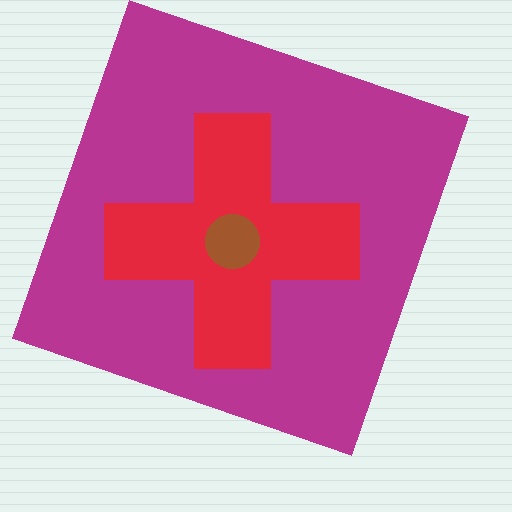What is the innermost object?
The brown circle.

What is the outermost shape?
The magenta square.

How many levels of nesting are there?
3.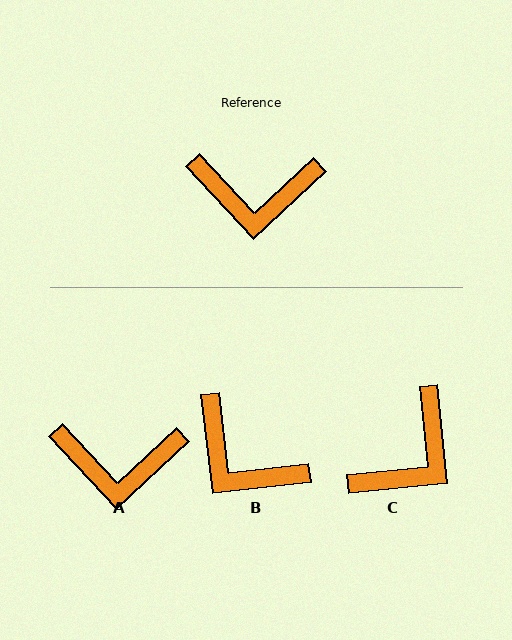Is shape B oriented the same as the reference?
No, it is off by about 37 degrees.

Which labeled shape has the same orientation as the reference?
A.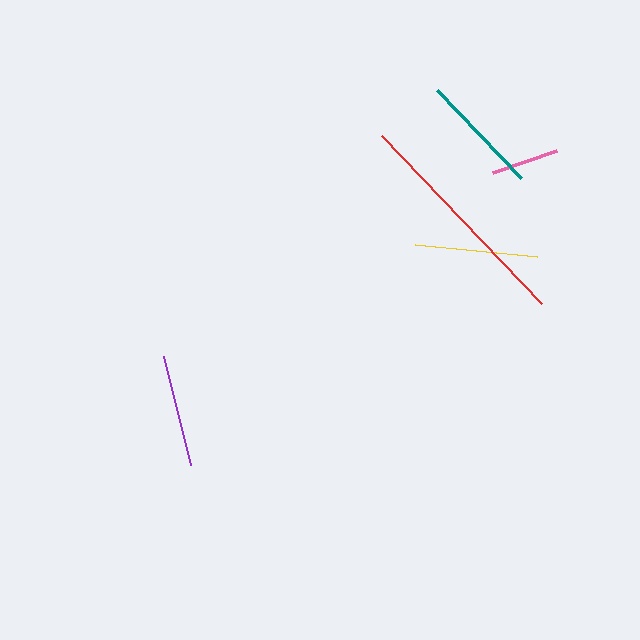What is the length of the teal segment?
The teal segment is approximately 121 pixels long.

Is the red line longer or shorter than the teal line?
The red line is longer than the teal line.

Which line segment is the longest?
The red line is the longest at approximately 232 pixels.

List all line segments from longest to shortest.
From longest to shortest: red, yellow, teal, purple, pink.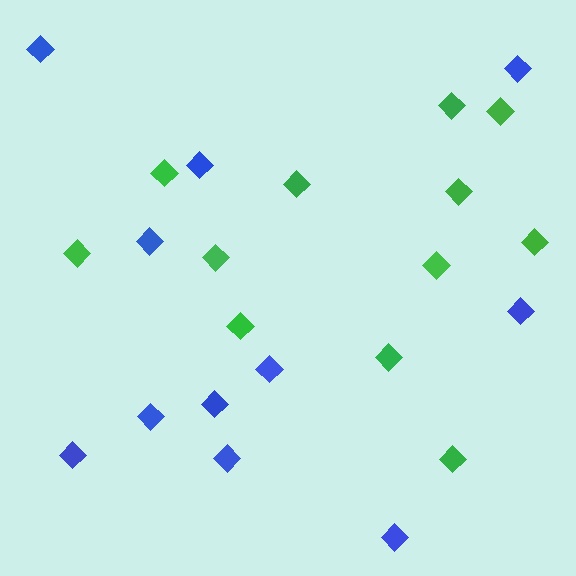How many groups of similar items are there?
There are 2 groups: one group of green diamonds (12) and one group of blue diamonds (11).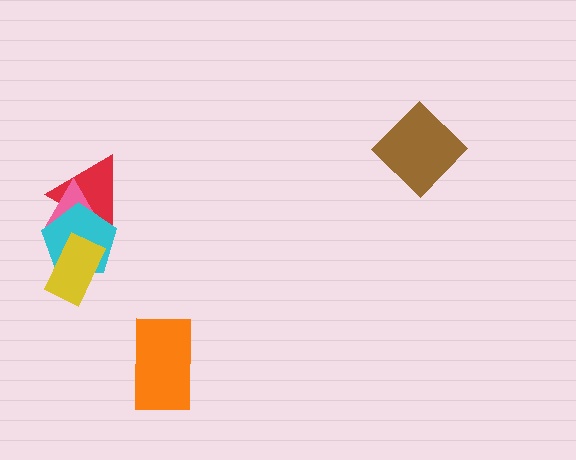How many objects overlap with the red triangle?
2 objects overlap with the red triangle.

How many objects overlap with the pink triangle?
3 objects overlap with the pink triangle.